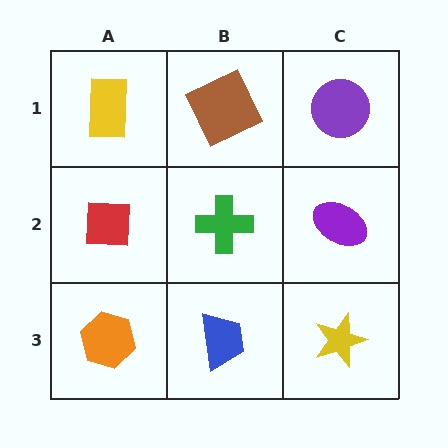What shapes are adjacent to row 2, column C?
A purple circle (row 1, column C), a yellow star (row 3, column C), a green cross (row 2, column B).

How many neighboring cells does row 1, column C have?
2.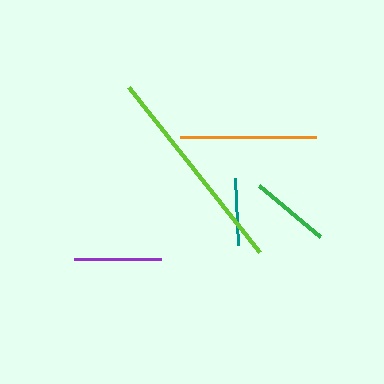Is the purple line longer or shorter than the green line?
The purple line is longer than the green line.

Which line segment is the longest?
The lime line is the longest at approximately 211 pixels.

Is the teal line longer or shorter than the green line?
The green line is longer than the teal line.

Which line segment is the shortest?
The teal line is the shortest at approximately 67 pixels.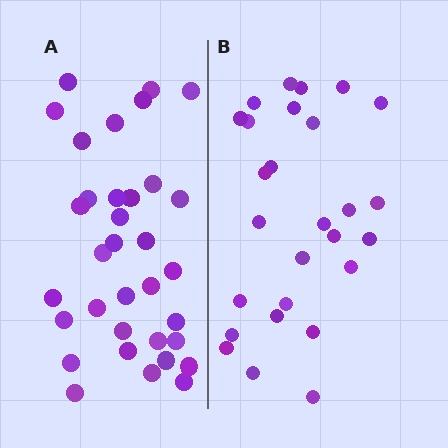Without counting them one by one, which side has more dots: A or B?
Region A (the left region) has more dots.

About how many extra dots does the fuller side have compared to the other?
Region A has roughly 8 or so more dots than region B.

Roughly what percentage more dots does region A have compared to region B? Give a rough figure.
About 25% more.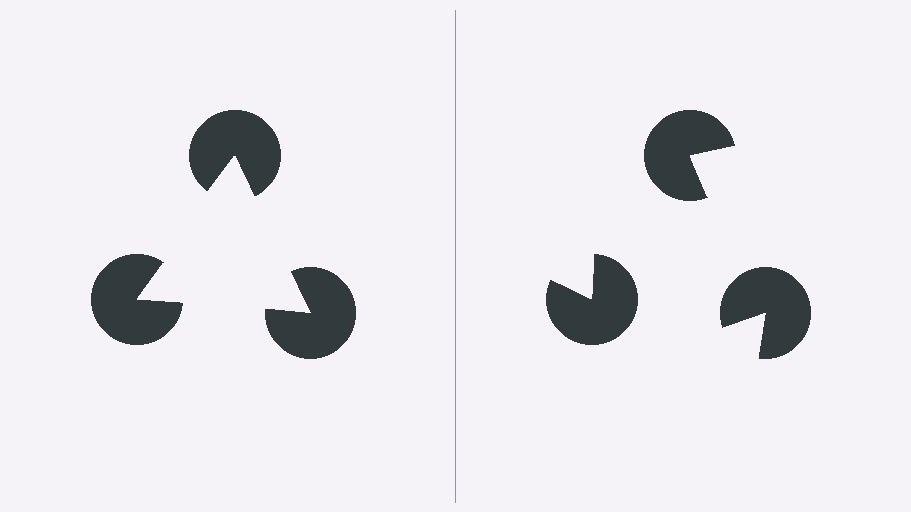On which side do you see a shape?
An illusory triangle appears on the left side. On the right side the wedge cuts are rotated, so no coherent shape forms.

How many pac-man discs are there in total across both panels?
6 — 3 on each side.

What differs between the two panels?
The pac-man discs are positioned identically on both sides; only the wedge orientations differ. On the left they align to a triangle; on the right they are misaligned.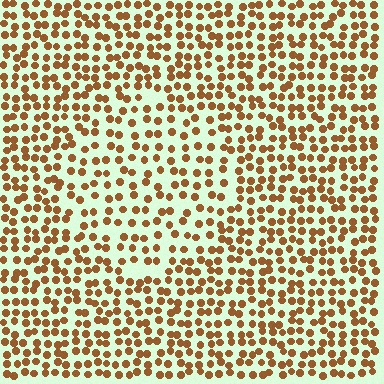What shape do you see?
I see a circle.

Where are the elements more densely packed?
The elements are more densely packed outside the circle boundary.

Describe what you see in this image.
The image contains small brown elements arranged at two different densities. A circle-shaped region is visible where the elements are less densely packed than the surrounding area.